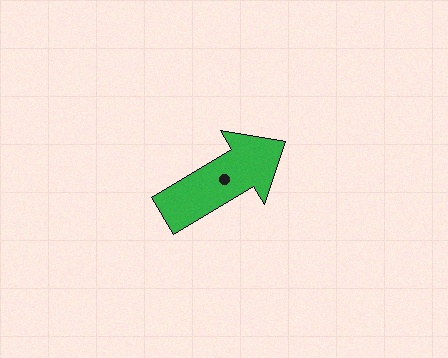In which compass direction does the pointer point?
Northeast.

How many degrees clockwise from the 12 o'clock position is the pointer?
Approximately 59 degrees.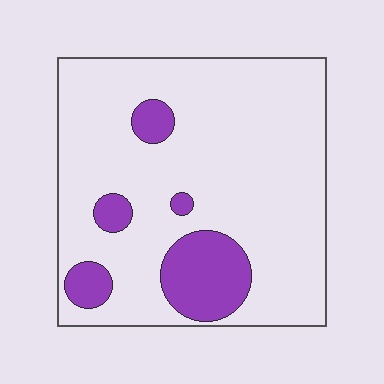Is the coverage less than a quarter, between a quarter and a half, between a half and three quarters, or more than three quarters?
Less than a quarter.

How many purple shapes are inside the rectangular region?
5.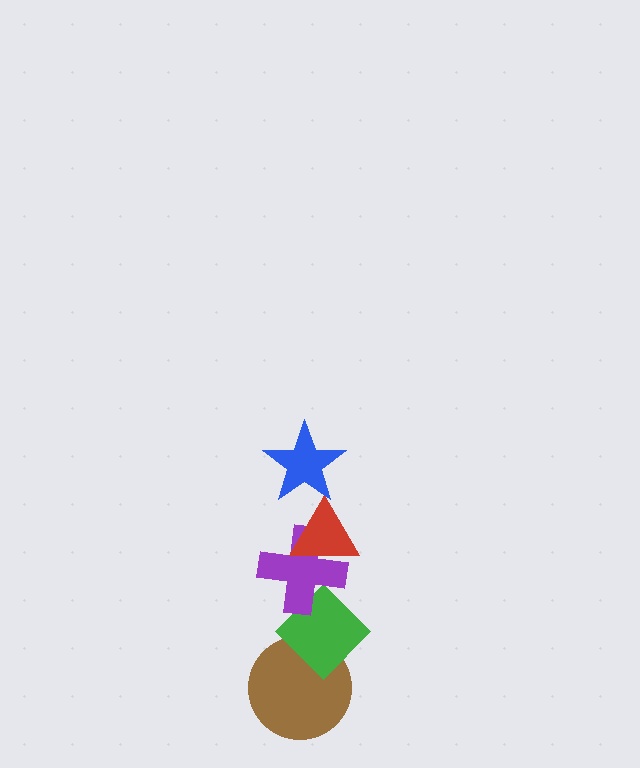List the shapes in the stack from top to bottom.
From top to bottom: the blue star, the red triangle, the purple cross, the green diamond, the brown circle.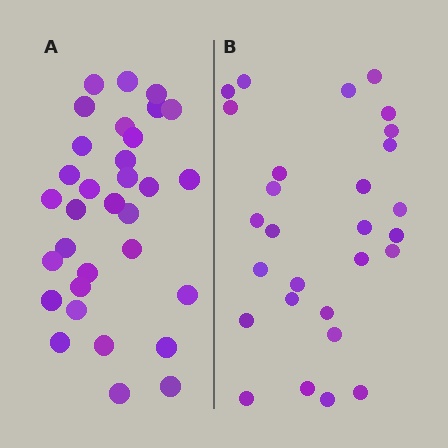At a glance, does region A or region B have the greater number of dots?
Region A (the left region) has more dots.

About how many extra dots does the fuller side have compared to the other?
Region A has about 4 more dots than region B.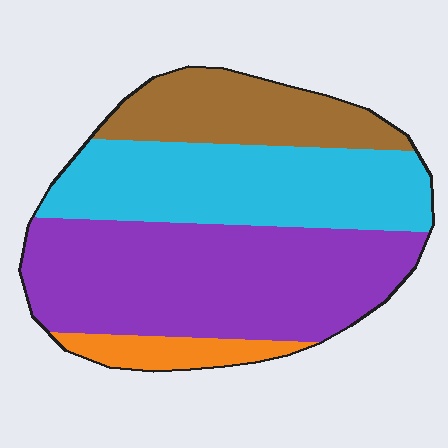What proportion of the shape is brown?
Brown takes up about one sixth (1/6) of the shape.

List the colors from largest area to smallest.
From largest to smallest: purple, cyan, brown, orange.